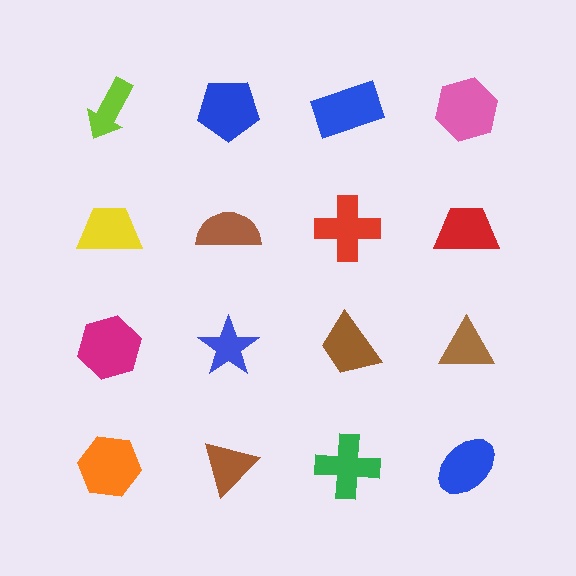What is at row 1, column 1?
A lime arrow.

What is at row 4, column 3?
A green cross.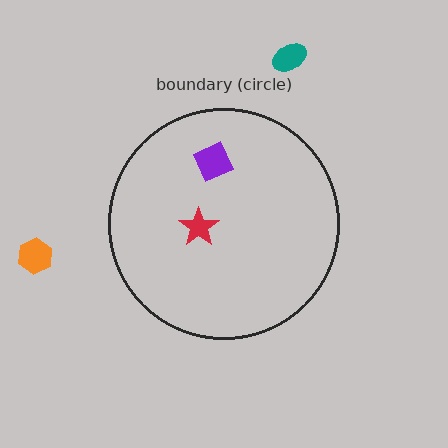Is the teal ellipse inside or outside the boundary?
Outside.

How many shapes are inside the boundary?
2 inside, 2 outside.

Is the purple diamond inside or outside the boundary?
Inside.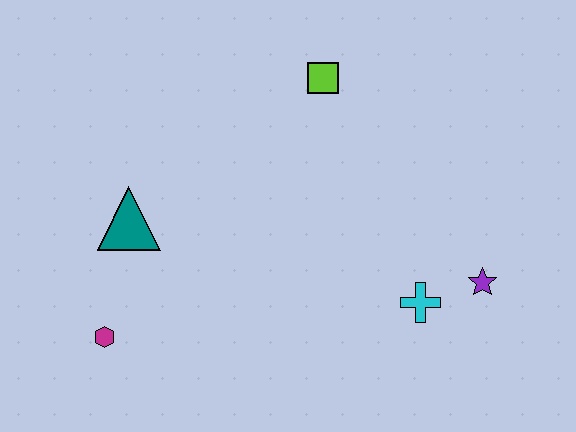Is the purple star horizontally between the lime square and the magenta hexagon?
No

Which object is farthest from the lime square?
The magenta hexagon is farthest from the lime square.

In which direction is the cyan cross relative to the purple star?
The cyan cross is to the left of the purple star.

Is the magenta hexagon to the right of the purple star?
No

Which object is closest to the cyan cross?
The purple star is closest to the cyan cross.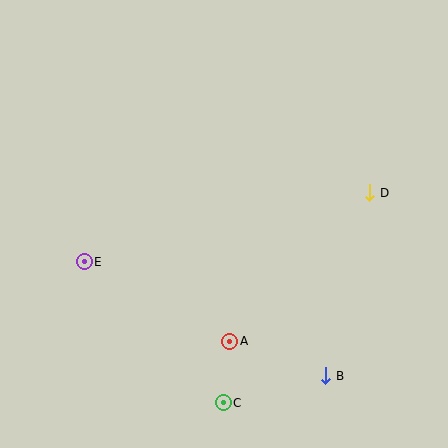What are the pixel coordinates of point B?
Point B is at (326, 376).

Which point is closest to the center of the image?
Point A at (230, 341) is closest to the center.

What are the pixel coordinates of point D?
Point D is at (370, 193).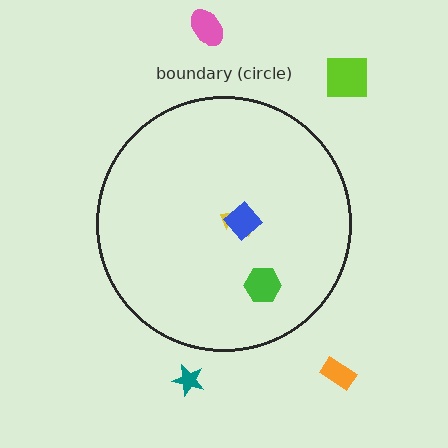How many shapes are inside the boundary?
3 inside, 4 outside.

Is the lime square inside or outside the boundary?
Outside.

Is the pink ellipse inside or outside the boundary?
Outside.